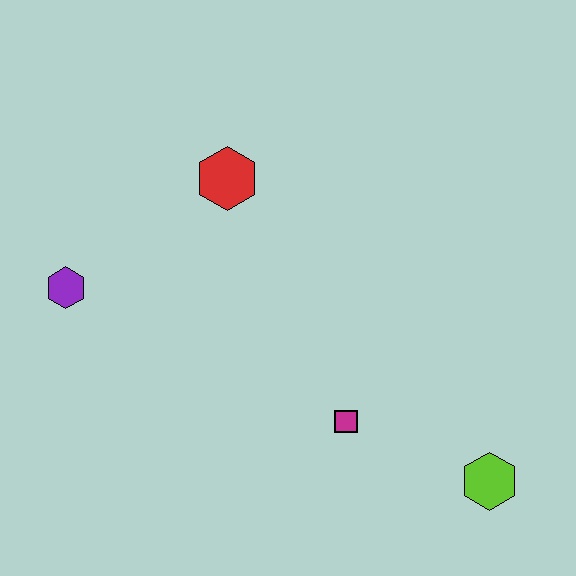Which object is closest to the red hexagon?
The purple hexagon is closest to the red hexagon.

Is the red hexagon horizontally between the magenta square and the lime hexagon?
No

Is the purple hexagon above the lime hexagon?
Yes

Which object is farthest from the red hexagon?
The lime hexagon is farthest from the red hexagon.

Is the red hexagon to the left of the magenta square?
Yes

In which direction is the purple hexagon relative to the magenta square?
The purple hexagon is to the left of the magenta square.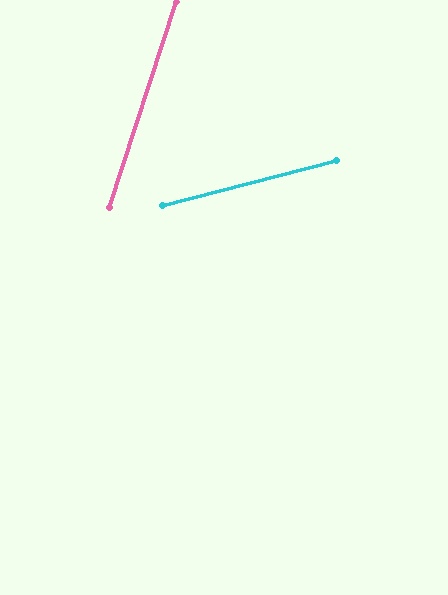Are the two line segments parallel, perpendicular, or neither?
Neither parallel nor perpendicular — they differ by about 57°.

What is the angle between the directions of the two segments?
Approximately 57 degrees.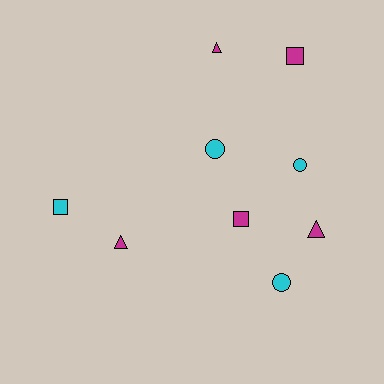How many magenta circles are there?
There are no magenta circles.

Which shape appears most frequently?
Circle, with 3 objects.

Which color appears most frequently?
Magenta, with 5 objects.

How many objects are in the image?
There are 9 objects.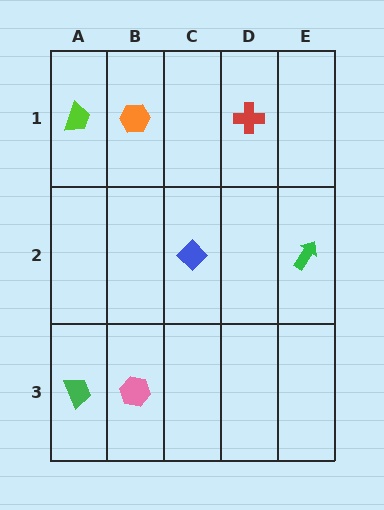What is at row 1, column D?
A red cross.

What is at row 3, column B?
A pink hexagon.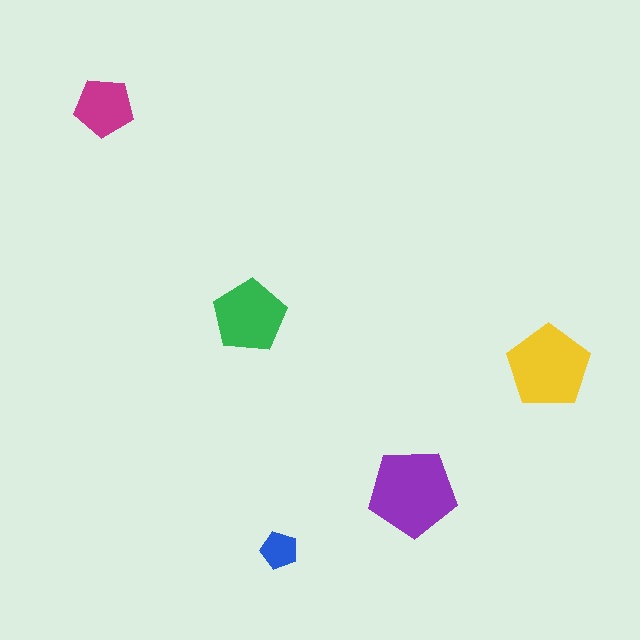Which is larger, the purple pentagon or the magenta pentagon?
The purple one.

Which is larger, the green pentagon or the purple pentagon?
The purple one.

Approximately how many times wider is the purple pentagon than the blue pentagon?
About 2.5 times wider.